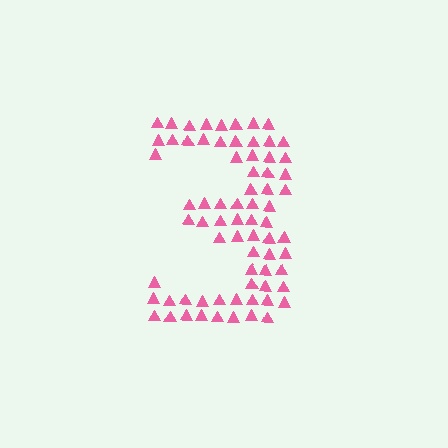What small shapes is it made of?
It is made of small triangles.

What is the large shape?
The large shape is the digit 3.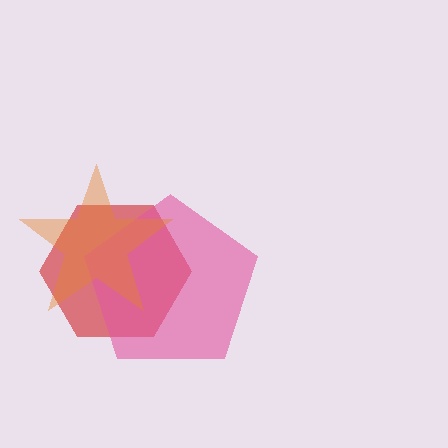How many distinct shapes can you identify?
There are 3 distinct shapes: a red hexagon, a pink pentagon, an orange star.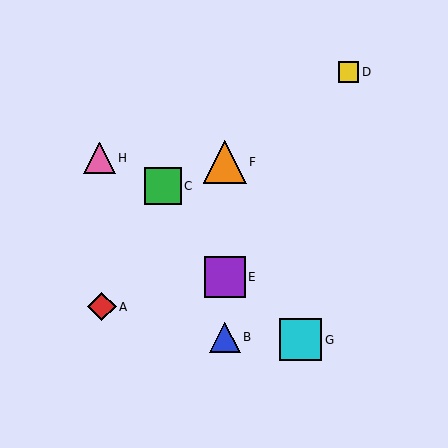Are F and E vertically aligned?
Yes, both are at x≈225.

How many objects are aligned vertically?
3 objects (B, E, F) are aligned vertically.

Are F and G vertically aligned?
No, F is at x≈225 and G is at x≈301.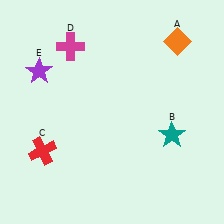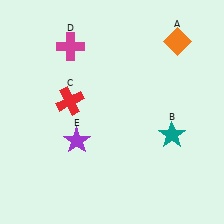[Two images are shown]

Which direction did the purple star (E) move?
The purple star (E) moved down.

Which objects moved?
The objects that moved are: the red cross (C), the purple star (E).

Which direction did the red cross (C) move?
The red cross (C) moved up.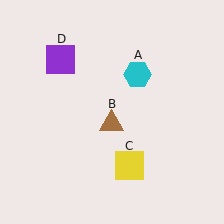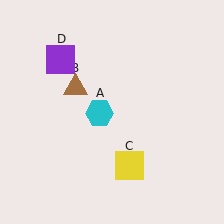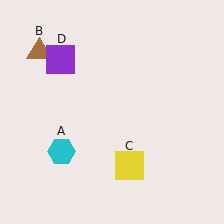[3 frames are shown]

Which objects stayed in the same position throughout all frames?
Yellow square (object C) and purple square (object D) remained stationary.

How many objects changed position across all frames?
2 objects changed position: cyan hexagon (object A), brown triangle (object B).